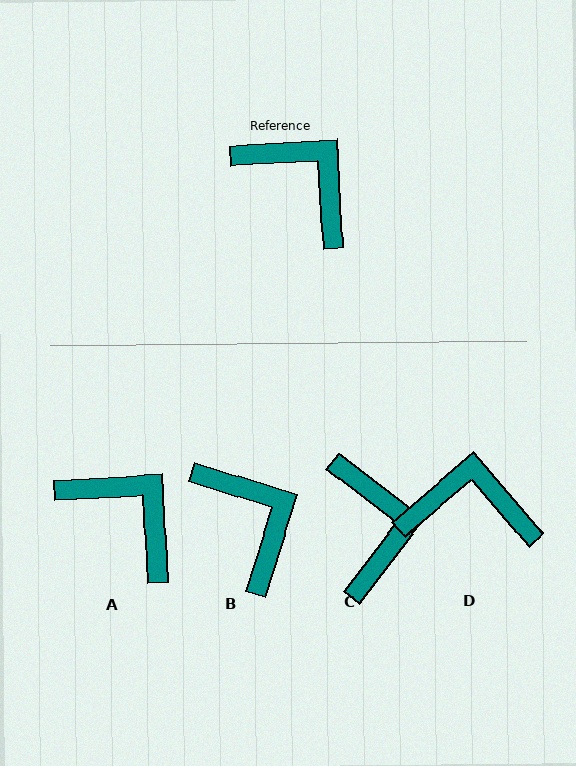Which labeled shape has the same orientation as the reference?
A.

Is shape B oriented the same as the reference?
No, it is off by about 21 degrees.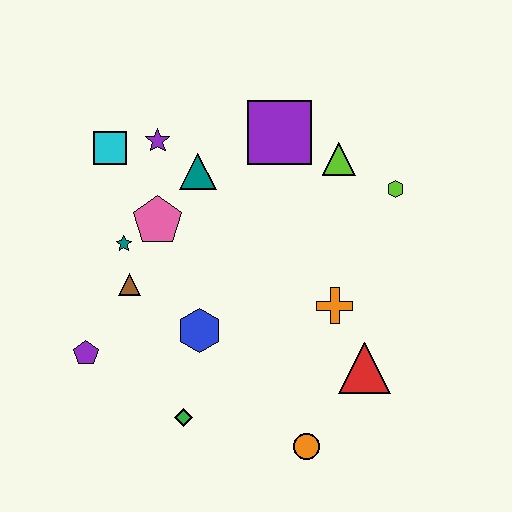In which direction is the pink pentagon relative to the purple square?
The pink pentagon is to the left of the purple square.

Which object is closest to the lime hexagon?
The lime triangle is closest to the lime hexagon.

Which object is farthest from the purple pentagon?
The lime hexagon is farthest from the purple pentagon.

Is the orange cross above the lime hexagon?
No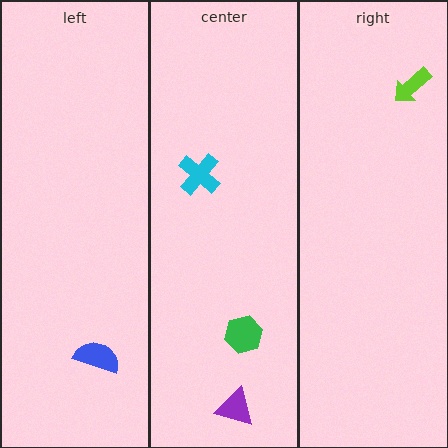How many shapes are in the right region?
1.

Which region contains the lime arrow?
The right region.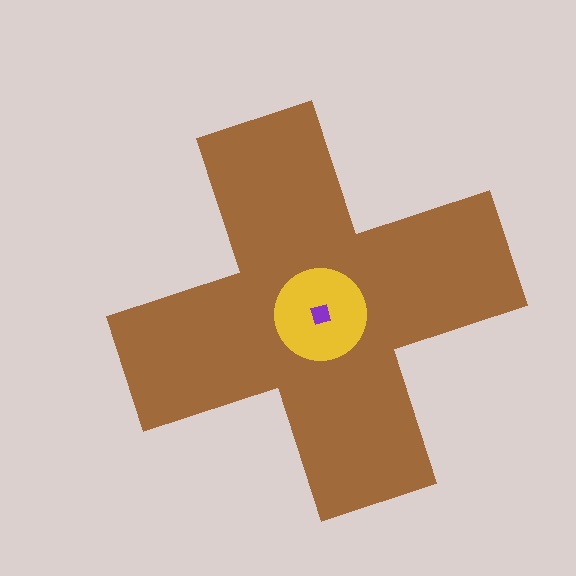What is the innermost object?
The purple diamond.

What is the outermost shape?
The brown cross.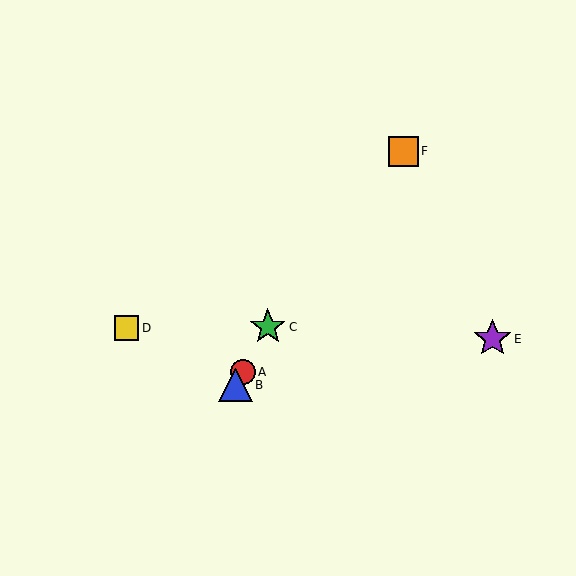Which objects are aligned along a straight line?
Objects A, B, C are aligned along a straight line.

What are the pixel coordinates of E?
Object E is at (493, 339).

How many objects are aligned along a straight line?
3 objects (A, B, C) are aligned along a straight line.